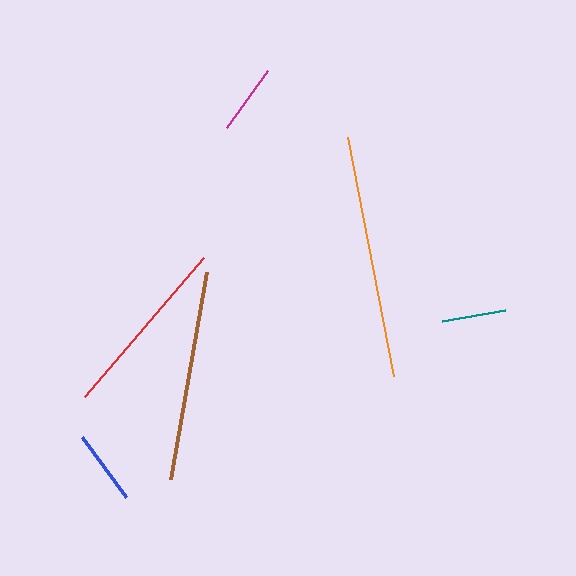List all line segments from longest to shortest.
From longest to shortest: orange, brown, red, blue, magenta, teal.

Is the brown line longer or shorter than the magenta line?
The brown line is longer than the magenta line.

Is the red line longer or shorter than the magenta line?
The red line is longer than the magenta line.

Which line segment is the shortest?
The teal line is the shortest at approximately 64 pixels.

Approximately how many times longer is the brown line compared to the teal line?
The brown line is approximately 3.3 times the length of the teal line.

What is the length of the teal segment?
The teal segment is approximately 64 pixels long.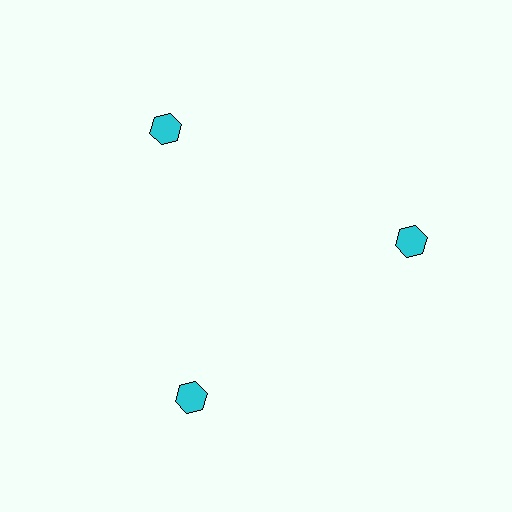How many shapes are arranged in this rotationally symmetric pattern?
There are 3 shapes, arranged in 3 groups of 1.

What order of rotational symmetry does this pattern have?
This pattern has 3-fold rotational symmetry.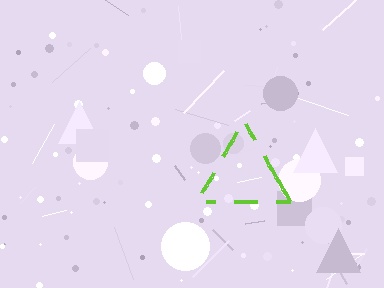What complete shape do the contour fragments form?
The contour fragments form a triangle.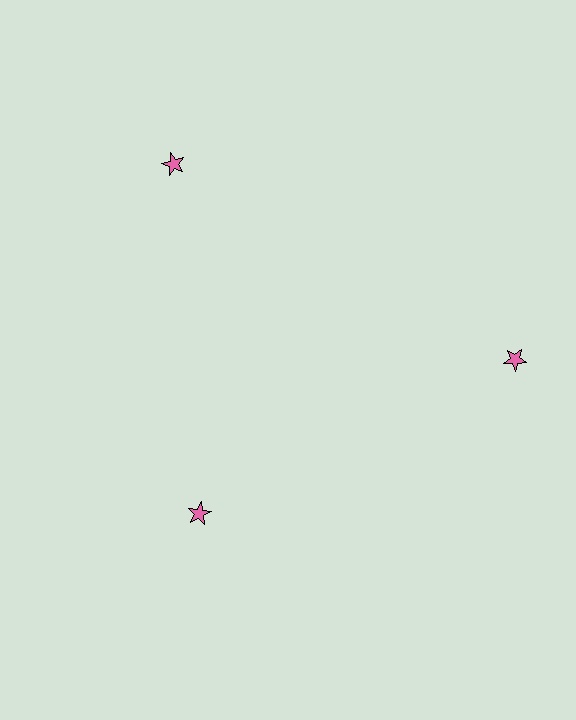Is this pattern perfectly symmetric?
No. The 3 pink stars are arranged in a ring, but one element near the 7 o'clock position is pulled inward toward the center, breaking the 3-fold rotational symmetry.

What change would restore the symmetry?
The symmetry would be restored by moving it outward, back onto the ring so that all 3 stars sit at equal angles and equal distance from the center.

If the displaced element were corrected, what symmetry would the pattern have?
It would have 3-fold rotational symmetry — the pattern would map onto itself every 120 degrees.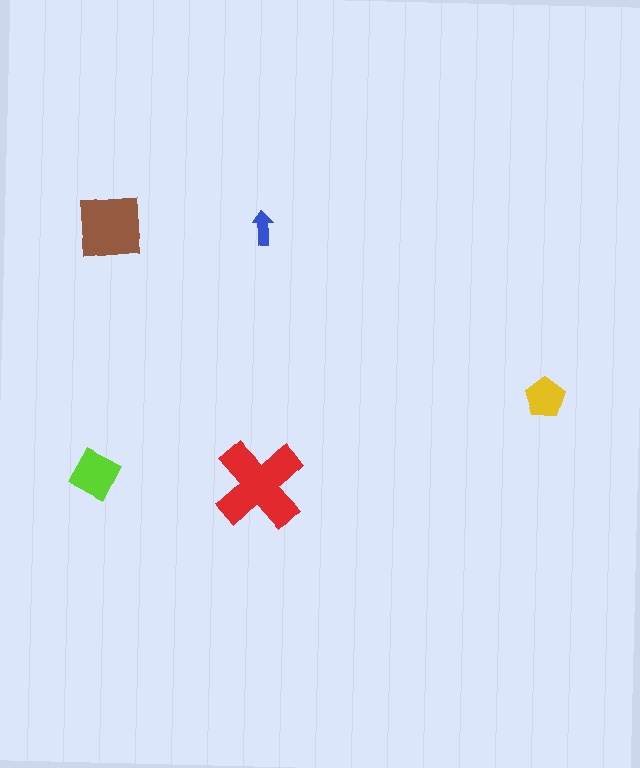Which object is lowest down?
The red cross is bottommost.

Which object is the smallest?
The blue arrow.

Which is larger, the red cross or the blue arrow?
The red cross.